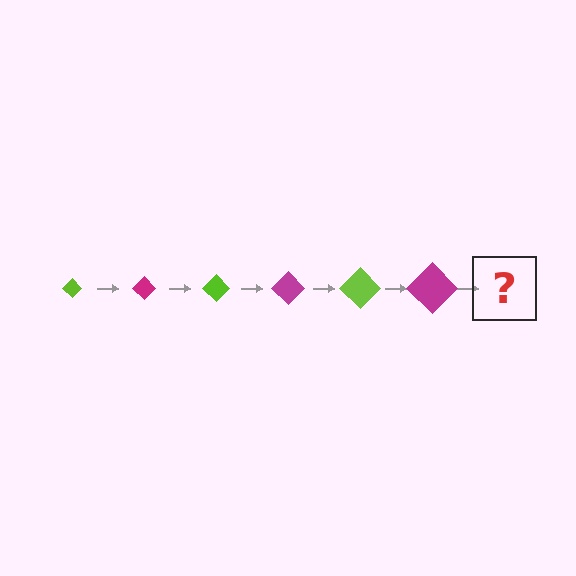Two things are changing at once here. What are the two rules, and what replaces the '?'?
The two rules are that the diamond grows larger each step and the color cycles through lime and magenta. The '?' should be a lime diamond, larger than the previous one.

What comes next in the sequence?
The next element should be a lime diamond, larger than the previous one.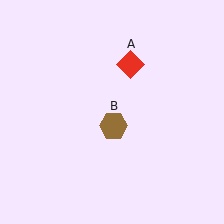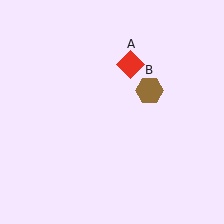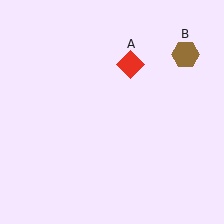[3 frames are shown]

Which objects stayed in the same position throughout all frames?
Red diamond (object A) remained stationary.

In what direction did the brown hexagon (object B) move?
The brown hexagon (object B) moved up and to the right.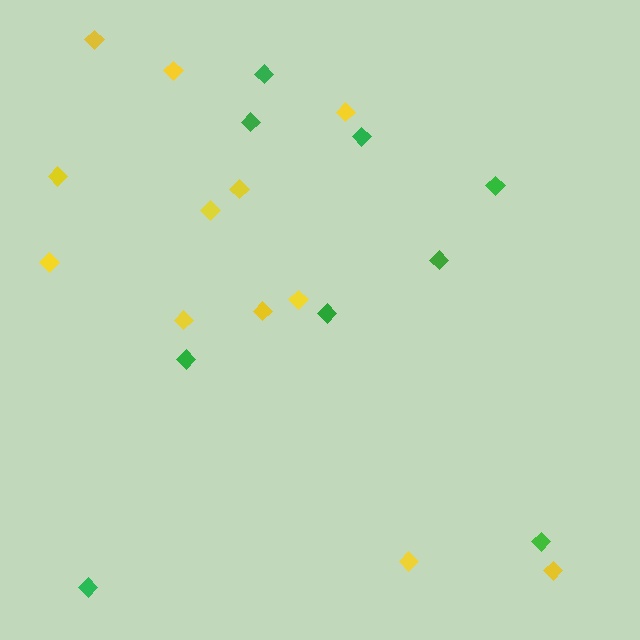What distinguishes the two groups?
There are 2 groups: one group of green diamonds (9) and one group of yellow diamonds (12).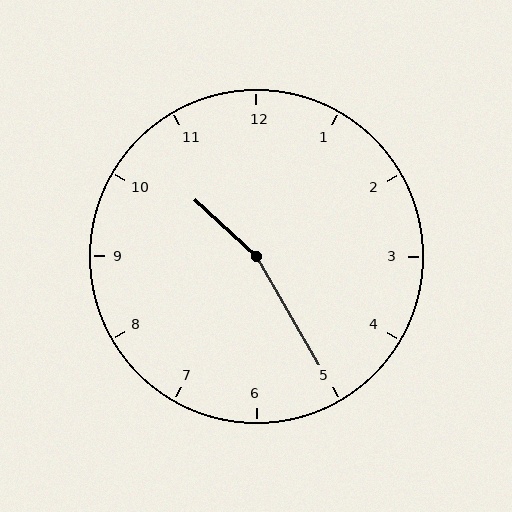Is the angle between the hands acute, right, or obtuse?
It is obtuse.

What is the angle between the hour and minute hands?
Approximately 162 degrees.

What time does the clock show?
10:25.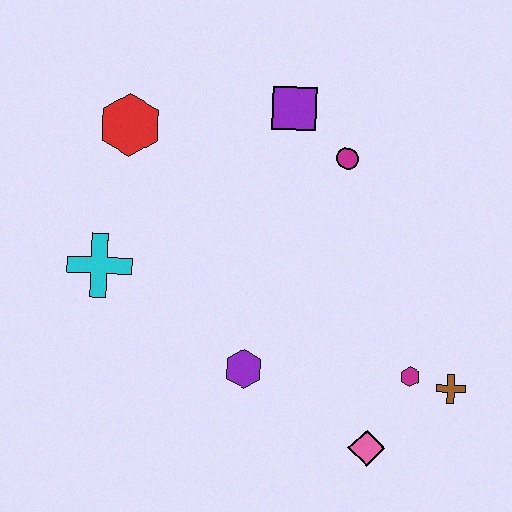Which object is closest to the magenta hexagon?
The brown cross is closest to the magenta hexagon.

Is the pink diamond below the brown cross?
Yes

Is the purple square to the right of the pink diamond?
No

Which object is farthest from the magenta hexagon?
The red hexagon is farthest from the magenta hexagon.